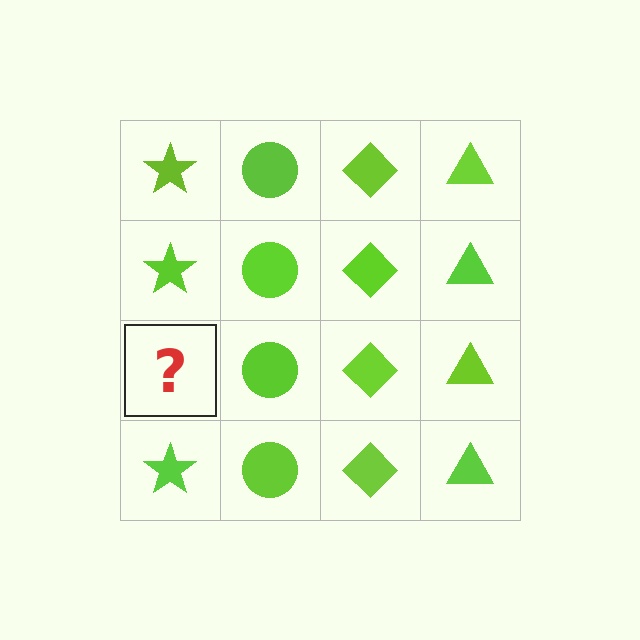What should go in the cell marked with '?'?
The missing cell should contain a lime star.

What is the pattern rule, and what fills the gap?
The rule is that each column has a consistent shape. The gap should be filled with a lime star.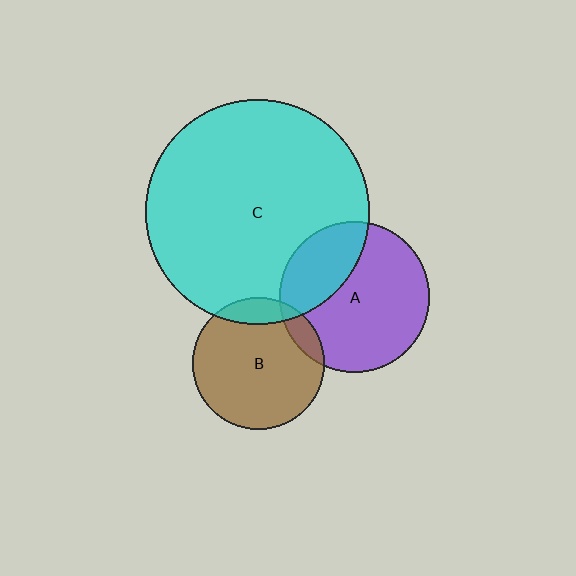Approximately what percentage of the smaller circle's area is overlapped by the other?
Approximately 30%.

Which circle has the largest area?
Circle C (cyan).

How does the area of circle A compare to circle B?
Approximately 1.3 times.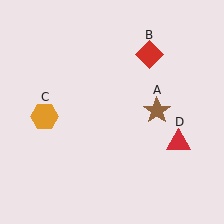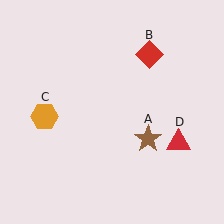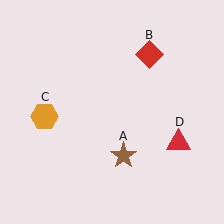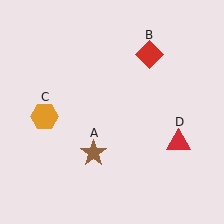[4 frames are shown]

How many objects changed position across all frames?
1 object changed position: brown star (object A).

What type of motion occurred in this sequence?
The brown star (object A) rotated clockwise around the center of the scene.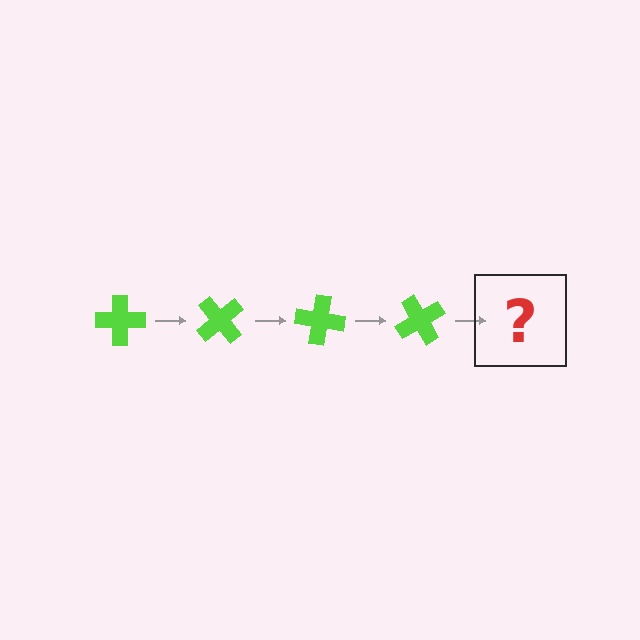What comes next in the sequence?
The next element should be a lime cross rotated 200 degrees.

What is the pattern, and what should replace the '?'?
The pattern is that the cross rotates 50 degrees each step. The '?' should be a lime cross rotated 200 degrees.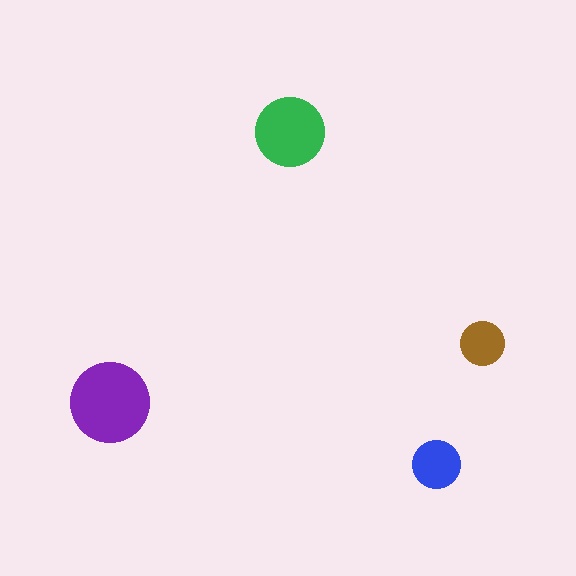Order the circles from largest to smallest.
the purple one, the green one, the blue one, the brown one.